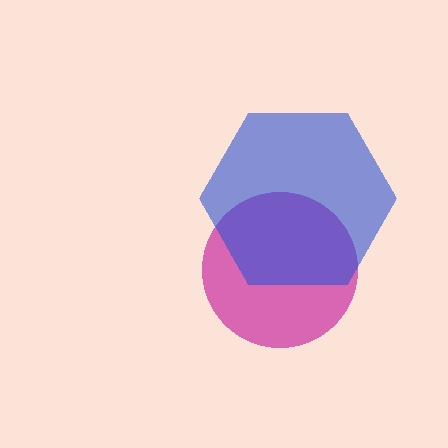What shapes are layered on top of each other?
The layered shapes are: a magenta circle, a blue hexagon.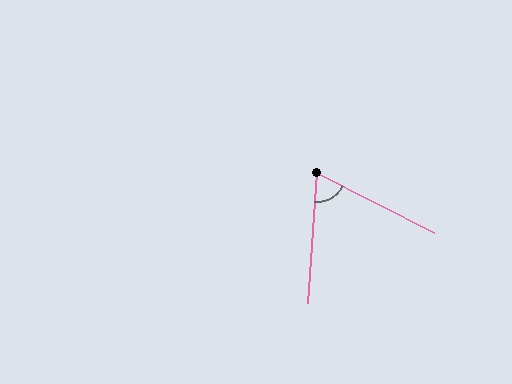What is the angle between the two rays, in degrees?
Approximately 67 degrees.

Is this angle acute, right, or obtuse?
It is acute.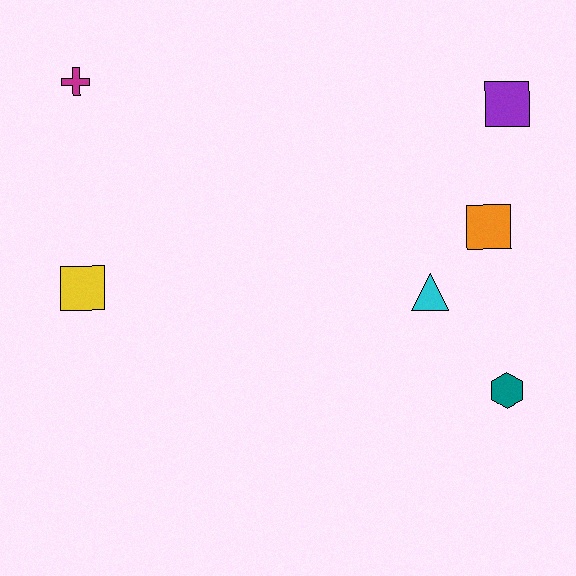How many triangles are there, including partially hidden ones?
There is 1 triangle.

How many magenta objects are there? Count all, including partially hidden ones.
There is 1 magenta object.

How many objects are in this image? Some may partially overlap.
There are 6 objects.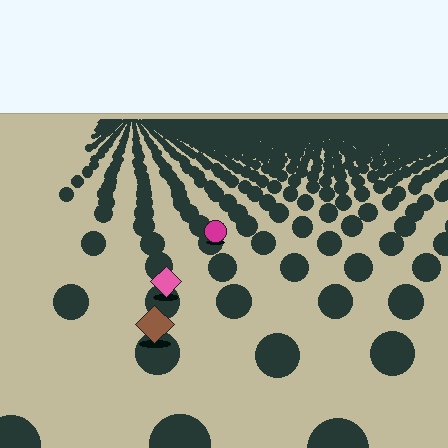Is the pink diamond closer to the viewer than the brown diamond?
No. The brown diamond is closer — you can tell from the texture gradient: the ground texture is coarser near it.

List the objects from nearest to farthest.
From nearest to farthest: the brown diamond, the pink diamond, the magenta circle.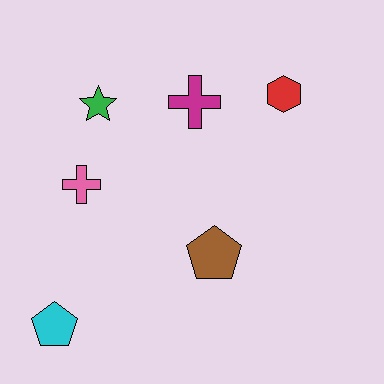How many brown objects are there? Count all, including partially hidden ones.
There is 1 brown object.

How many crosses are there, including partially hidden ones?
There are 2 crosses.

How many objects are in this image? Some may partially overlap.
There are 6 objects.